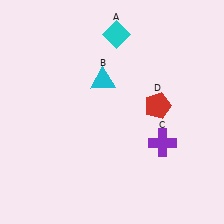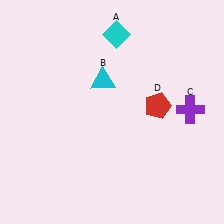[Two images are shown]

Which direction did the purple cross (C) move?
The purple cross (C) moved up.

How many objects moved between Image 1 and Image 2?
1 object moved between the two images.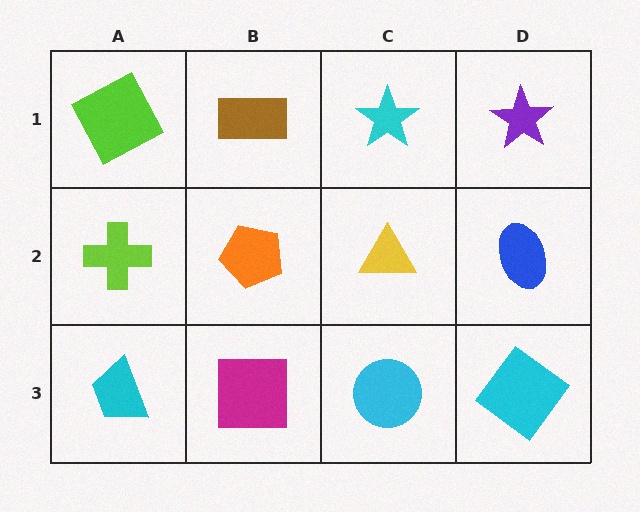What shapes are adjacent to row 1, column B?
An orange pentagon (row 2, column B), a lime square (row 1, column A), a cyan star (row 1, column C).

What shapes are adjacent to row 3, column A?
A lime cross (row 2, column A), a magenta square (row 3, column B).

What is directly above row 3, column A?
A lime cross.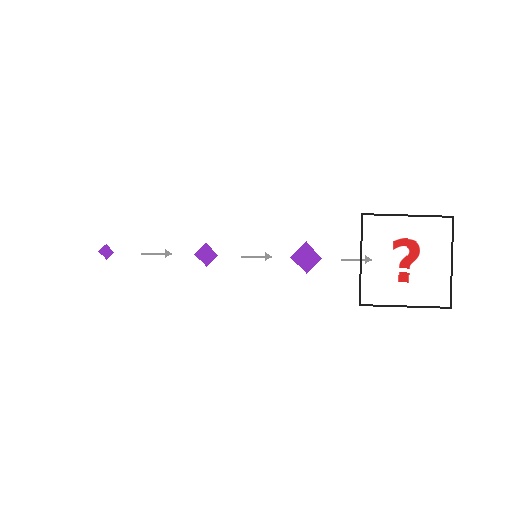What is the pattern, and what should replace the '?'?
The pattern is that the diamond gets progressively larger each step. The '?' should be a purple diamond, larger than the previous one.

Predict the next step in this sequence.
The next step is a purple diamond, larger than the previous one.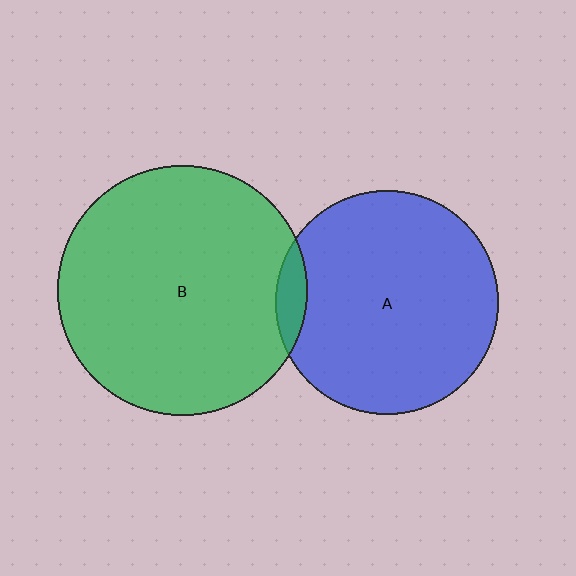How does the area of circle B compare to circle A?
Approximately 1.2 times.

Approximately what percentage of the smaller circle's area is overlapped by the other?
Approximately 5%.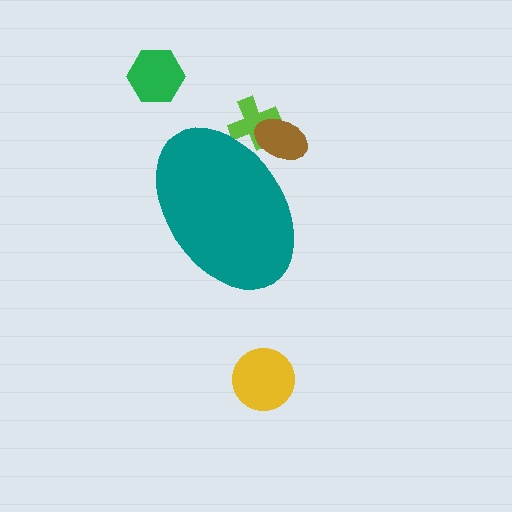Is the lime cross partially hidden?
Yes, the lime cross is partially hidden behind the teal ellipse.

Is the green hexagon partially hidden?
No, the green hexagon is fully visible.